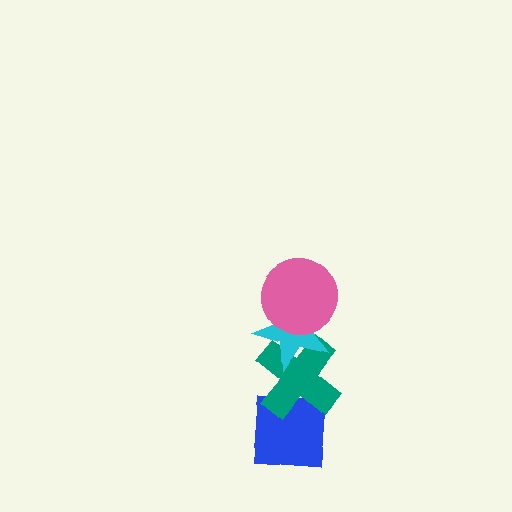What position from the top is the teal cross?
The teal cross is 3rd from the top.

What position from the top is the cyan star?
The cyan star is 2nd from the top.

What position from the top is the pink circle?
The pink circle is 1st from the top.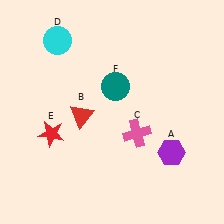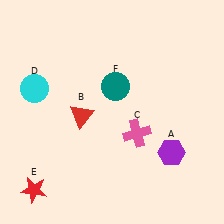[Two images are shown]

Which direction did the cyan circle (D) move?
The cyan circle (D) moved down.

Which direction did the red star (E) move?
The red star (E) moved down.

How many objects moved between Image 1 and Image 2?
2 objects moved between the two images.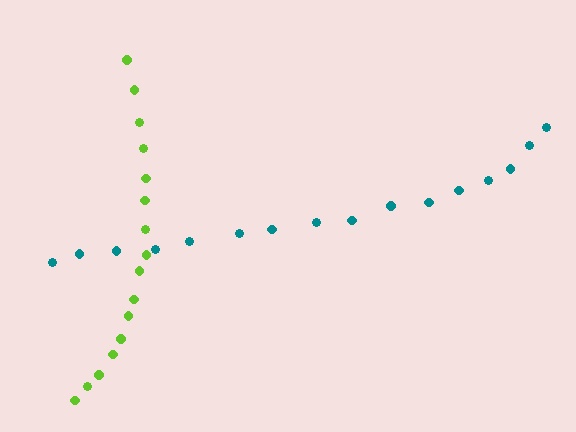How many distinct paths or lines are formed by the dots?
There are 2 distinct paths.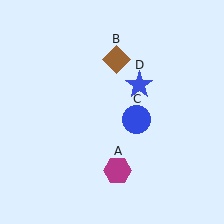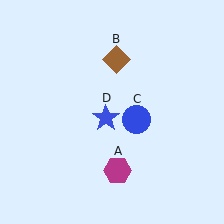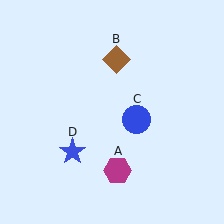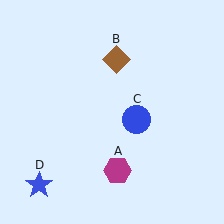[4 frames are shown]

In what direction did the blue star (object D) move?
The blue star (object D) moved down and to the left.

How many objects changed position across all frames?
1 object changed position: blue star (object D).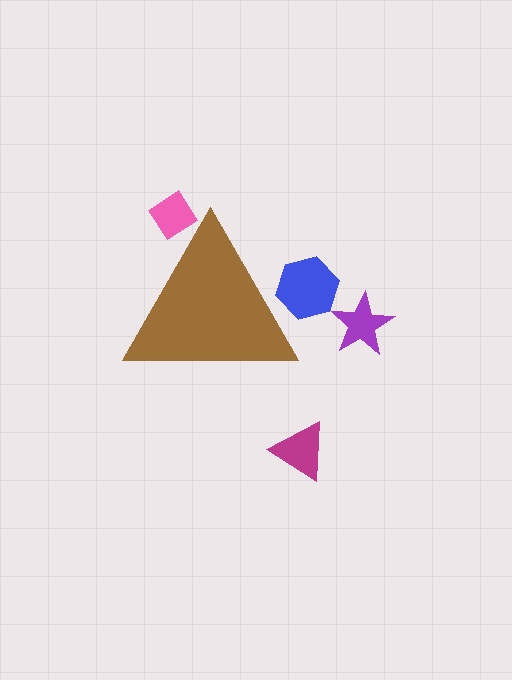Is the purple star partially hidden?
No, the purple star is fully visible.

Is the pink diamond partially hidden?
Yes, the pink diamond is partially hidden behind the brown triangle.